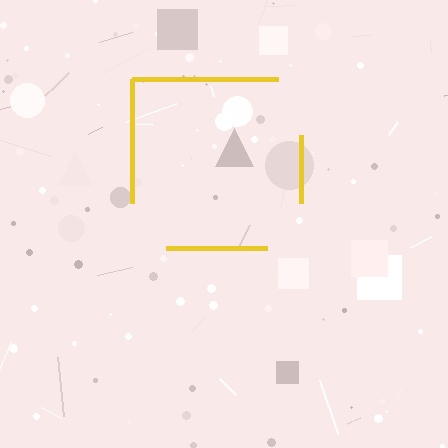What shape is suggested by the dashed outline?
The dashed outline suggests a square.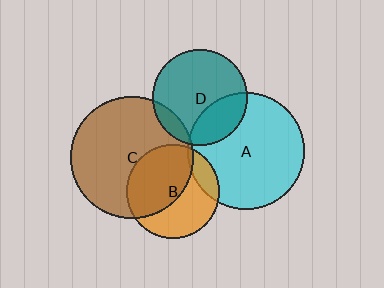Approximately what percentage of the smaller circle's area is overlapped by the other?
Approximately 10%.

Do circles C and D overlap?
Yes.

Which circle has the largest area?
Circle C (brown).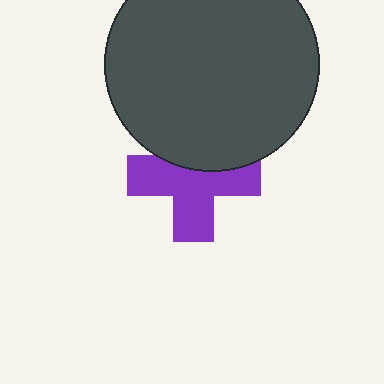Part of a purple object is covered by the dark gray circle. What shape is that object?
It is a cross.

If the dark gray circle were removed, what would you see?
You would see the complete purple cross.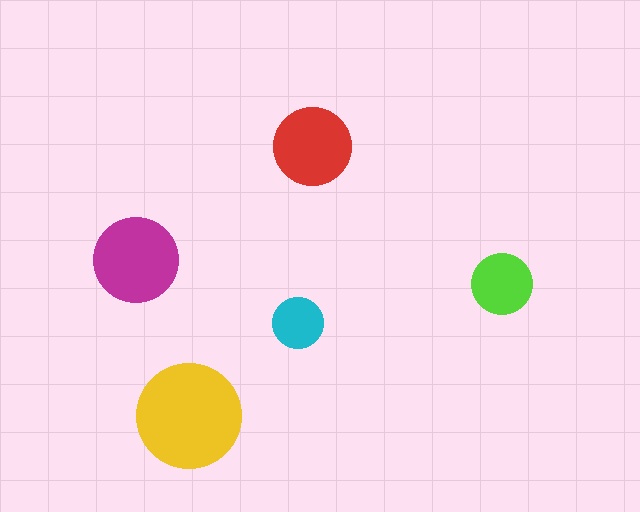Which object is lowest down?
The yellow circle is bottommost.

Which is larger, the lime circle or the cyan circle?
The lime one.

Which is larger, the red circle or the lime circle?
The red one.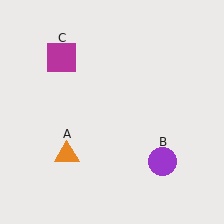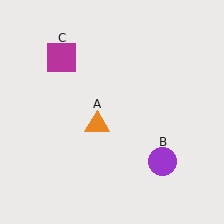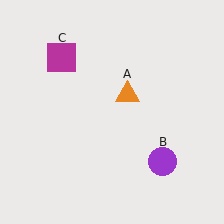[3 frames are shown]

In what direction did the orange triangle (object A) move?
The orange triangle (object A) moved up and to the right.